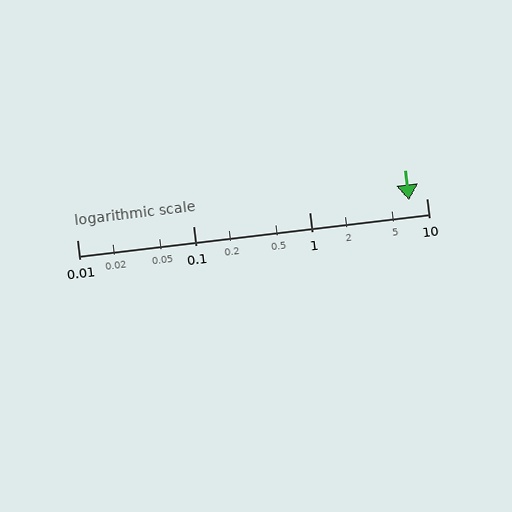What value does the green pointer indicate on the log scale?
The pointer indicates approximately 7.1.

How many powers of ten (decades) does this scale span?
The scale spans 3 decades, from 0.01 to 10.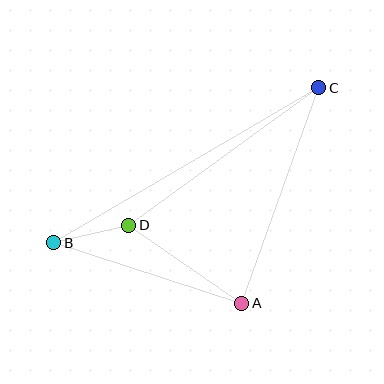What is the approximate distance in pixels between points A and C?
The distance between A and C is approximately 229 pixels.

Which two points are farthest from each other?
Points B and C are farthest from each other.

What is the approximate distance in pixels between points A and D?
The distance between A and D is approximately 138 pixels.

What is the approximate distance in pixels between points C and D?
The distance between C and D is approximately 235 pixels.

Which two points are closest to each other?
Points B and D are closest to each other.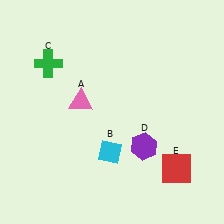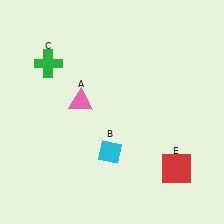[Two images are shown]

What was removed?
The purple hexagon (D) was removed in Image 2.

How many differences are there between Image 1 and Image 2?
There is 1 difference between the two images.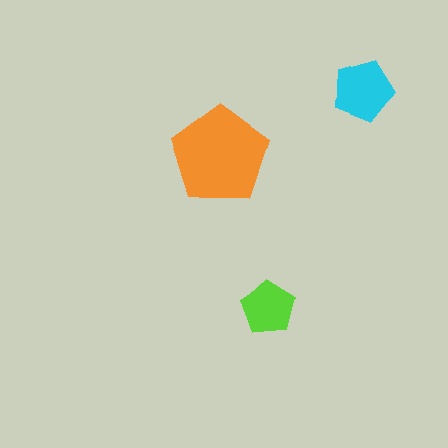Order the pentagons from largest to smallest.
the orange one, the cyan one, the lime one.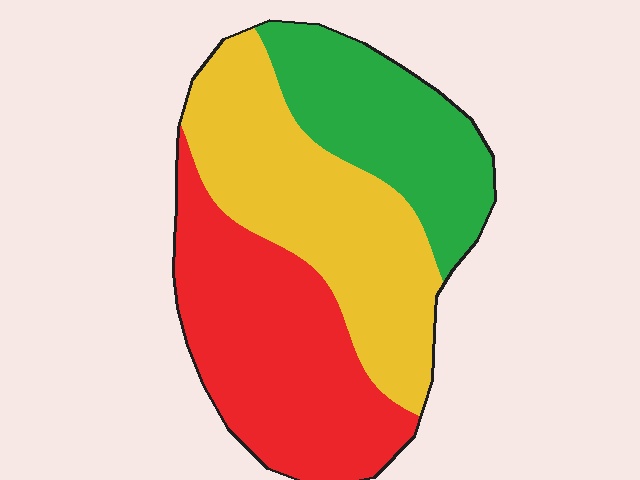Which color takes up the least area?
Green, at roughly 25%.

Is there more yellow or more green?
Yellow.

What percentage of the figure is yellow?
Yellow takes up about three eighths (3/8) of the figure.